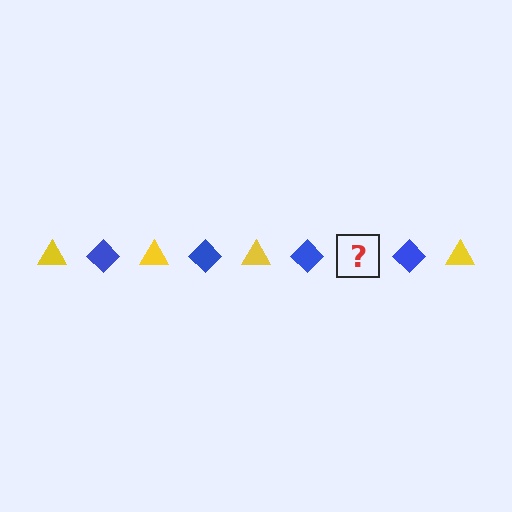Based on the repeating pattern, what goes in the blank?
The blank should be a yellow triangle.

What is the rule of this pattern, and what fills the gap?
The rule is that the pattern alternates between yellow triangle and blue diamond. The gap should be filled with a yellow triangle.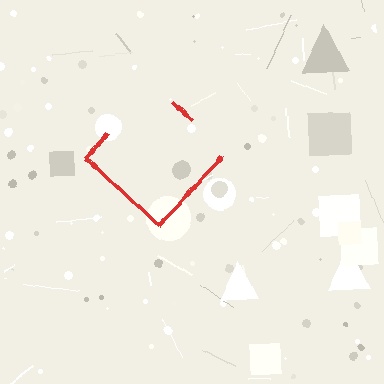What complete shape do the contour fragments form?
The contour fragments form a diamond.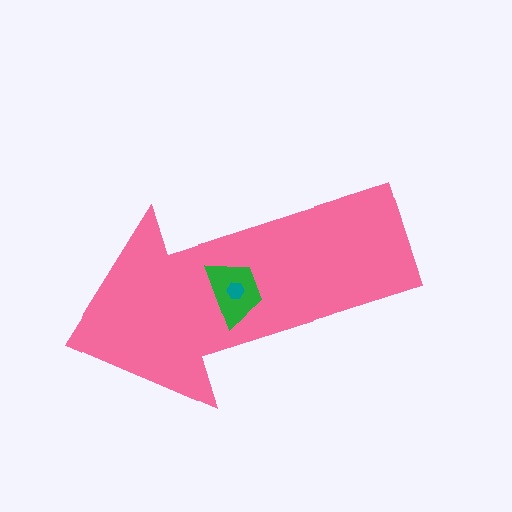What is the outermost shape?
The pink arrow.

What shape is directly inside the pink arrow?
The green trapezoid.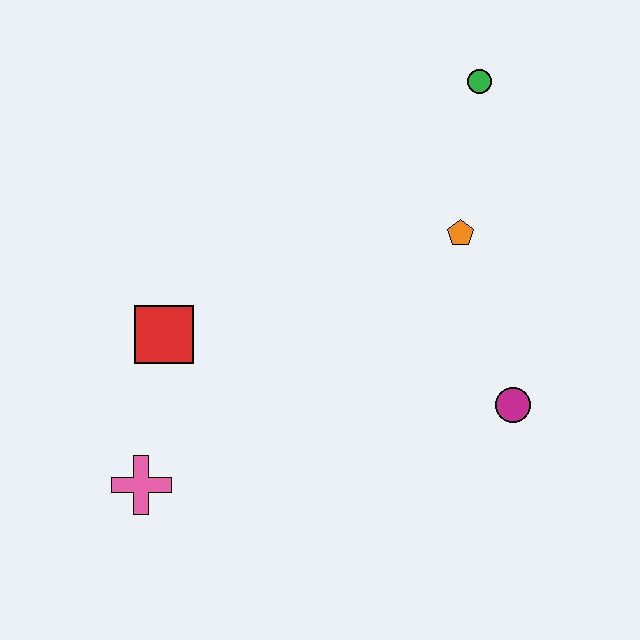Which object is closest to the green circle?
The orange pentagon is closest to the green circle.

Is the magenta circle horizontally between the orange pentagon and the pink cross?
No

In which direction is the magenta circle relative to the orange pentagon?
The magenta circle is below the orange pentagon.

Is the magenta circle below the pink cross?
No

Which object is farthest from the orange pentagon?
The pink cross is farthest from the orange pentagon.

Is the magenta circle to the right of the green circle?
Yes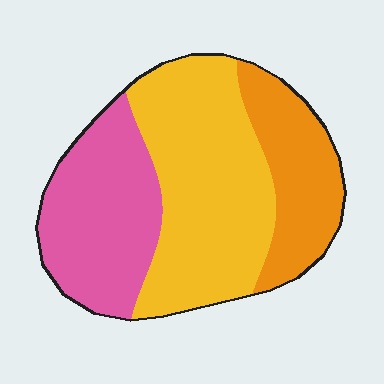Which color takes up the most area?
Yellow, at roughly 45%.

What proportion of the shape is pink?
Pink takes up about one third (1/3) of the shape.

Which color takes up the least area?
Orange, at roughly 20%.